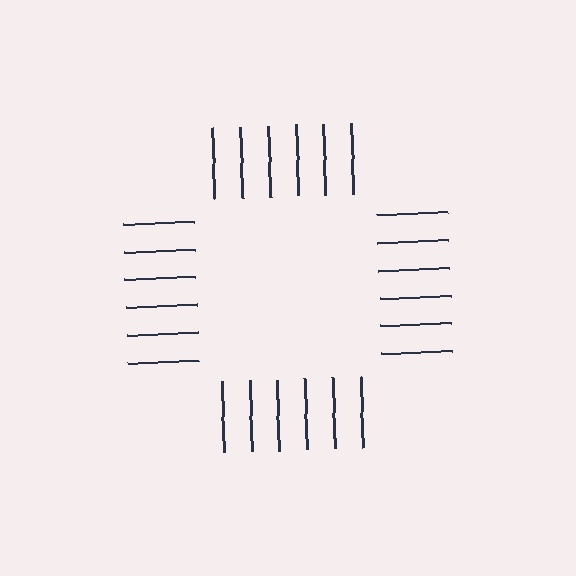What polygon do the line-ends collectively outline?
An illusory square — the line segments terminate on its edges but no continuous stroke is drawn.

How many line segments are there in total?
24 — 6 along each of the 4 edges.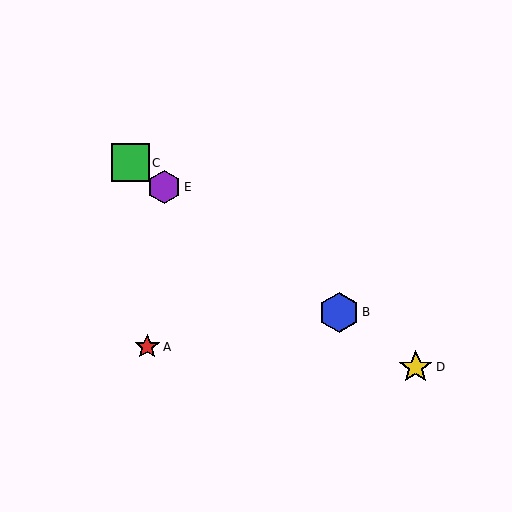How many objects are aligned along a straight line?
4 objects (B, C, D, E) are aligned along a straight line.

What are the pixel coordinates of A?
Object A is at (147, 347).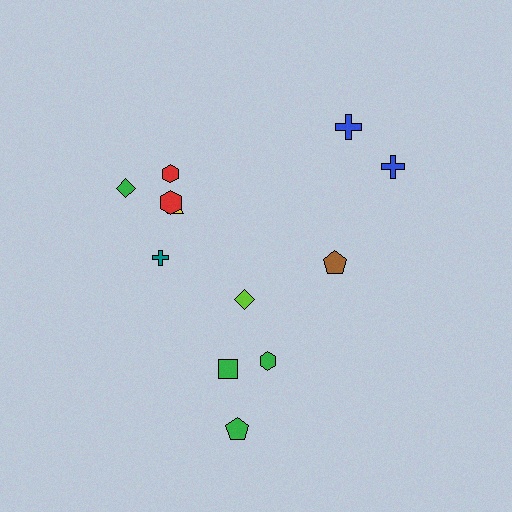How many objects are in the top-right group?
There are 3 objects.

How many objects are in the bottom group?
There are 4 objects.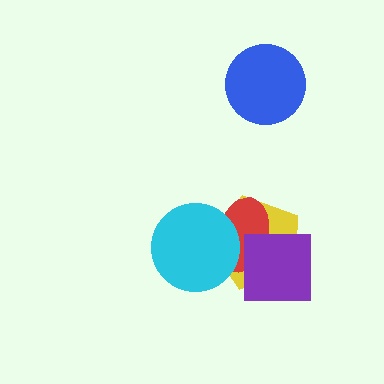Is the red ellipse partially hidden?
Yes, it is partially covered by another shape.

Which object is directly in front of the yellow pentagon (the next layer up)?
The red ellipse is directly in front of the yellow pentagon.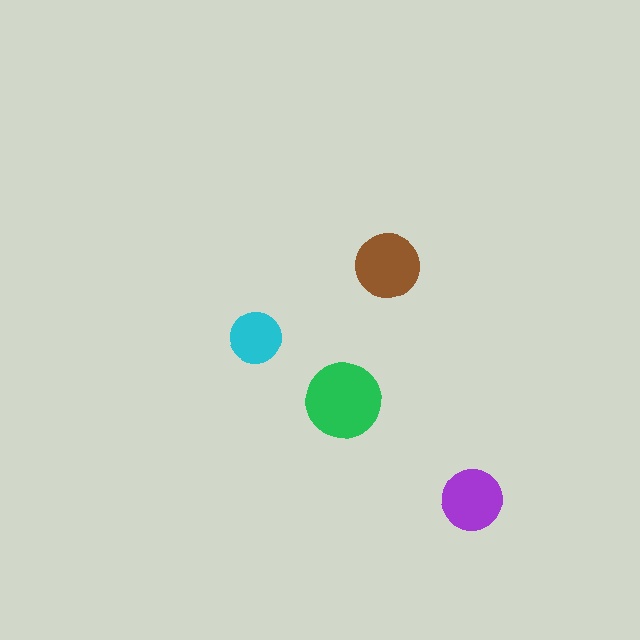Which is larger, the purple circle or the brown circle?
The brown one.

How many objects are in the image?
There are 4 objects in the image.